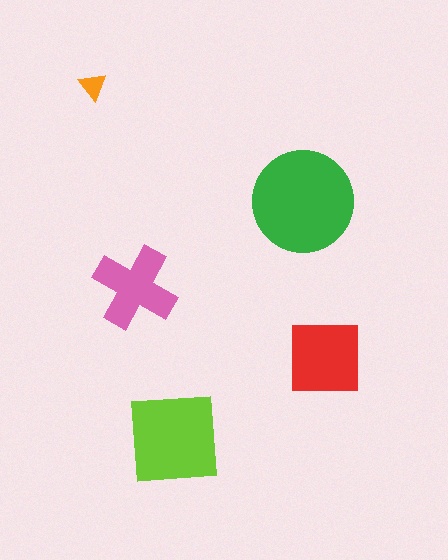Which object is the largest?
The green circle.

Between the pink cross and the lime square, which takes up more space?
The lime square.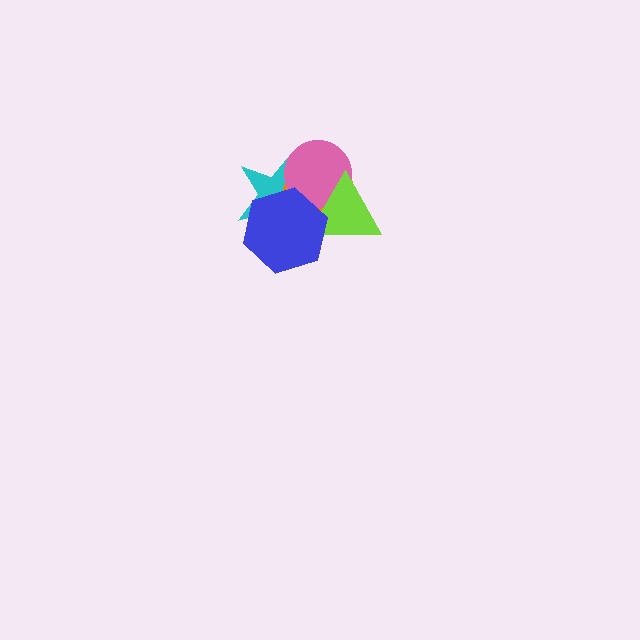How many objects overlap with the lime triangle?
4 objects overlap with the lime triangle.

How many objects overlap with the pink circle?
4 objects overlap with the pink circle.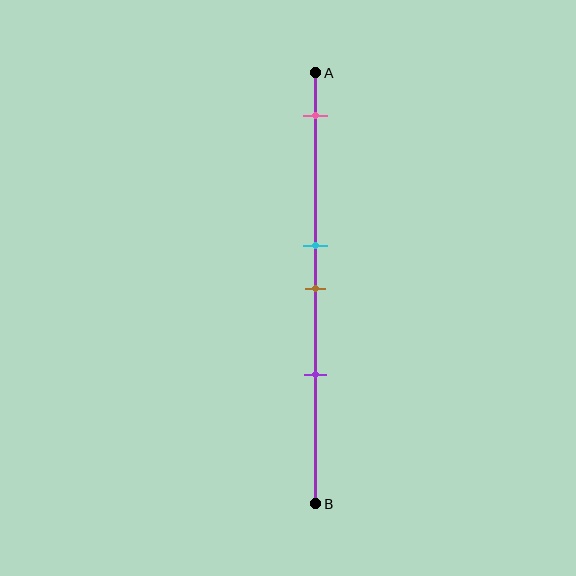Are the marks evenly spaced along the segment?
No, the marks are not evenly spaced.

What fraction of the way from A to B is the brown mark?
The brown mark is approximately 50% (0.5) of the way from A to B.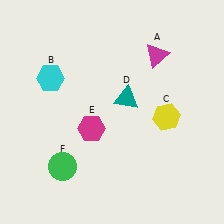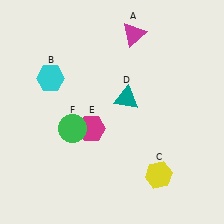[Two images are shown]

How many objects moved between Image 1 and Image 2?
3 objects moved between the two images.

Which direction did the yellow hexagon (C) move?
The yellow hexagon (C) moved down.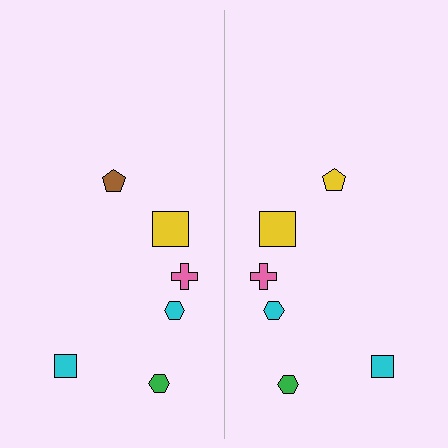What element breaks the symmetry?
The yellow pentagon on the right side breaks the symmetry — its mirror counterpart is brown.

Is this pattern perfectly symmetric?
No, the pattern is not perfectly symmetric. The yellow pentagon on the right side breaks the symmetry — its mirror counterpart is brown.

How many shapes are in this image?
There are 12 shapes in this image.